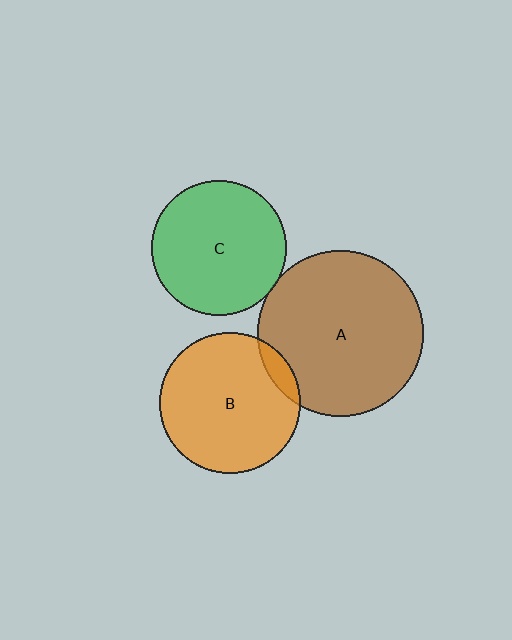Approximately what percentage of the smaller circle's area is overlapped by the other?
Approximately 5%.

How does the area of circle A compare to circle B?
Approximately 1.4 times.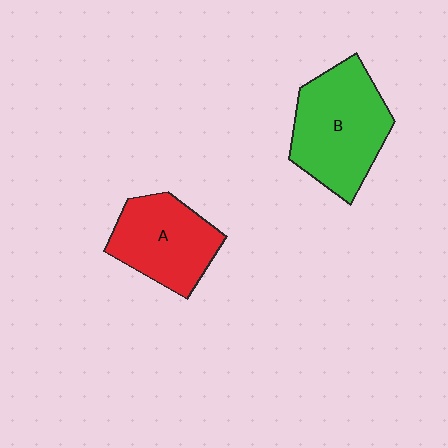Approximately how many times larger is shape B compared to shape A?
Approximately 1.3 times.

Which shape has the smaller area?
Shape A (red).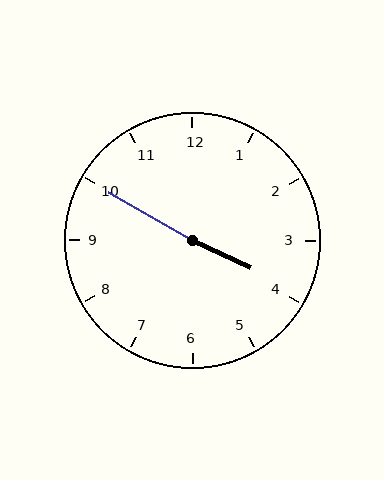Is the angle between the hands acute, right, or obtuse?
It is obtuse.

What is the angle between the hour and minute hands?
Approximately 175 degrees.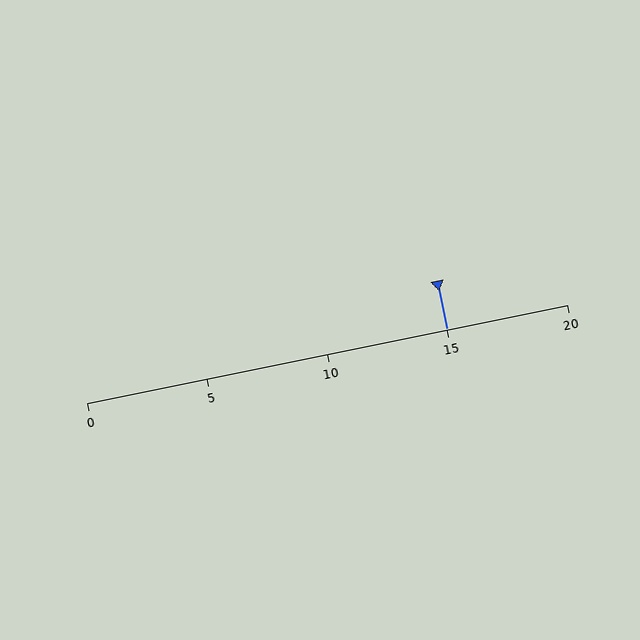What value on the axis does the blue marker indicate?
The marker indicates approximately 15.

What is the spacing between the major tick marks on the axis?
The major ticks are spaced 5 apart.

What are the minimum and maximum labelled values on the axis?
The axis runs from 0 to 20.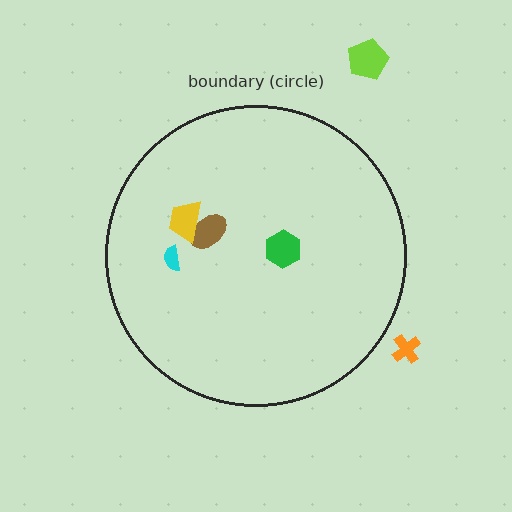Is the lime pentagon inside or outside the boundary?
Outside.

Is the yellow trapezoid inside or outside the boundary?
Inside.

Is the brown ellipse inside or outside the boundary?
Inside.